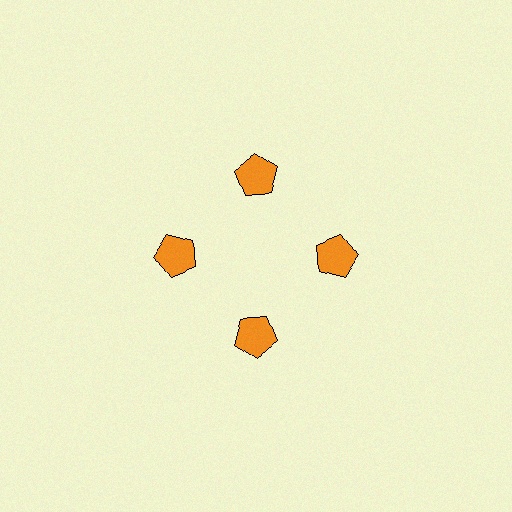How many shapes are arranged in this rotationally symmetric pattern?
There are 4 shapes, arranged in 4 groups of 1.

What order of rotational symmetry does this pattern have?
This pattern has 4-fold rotational symmetry.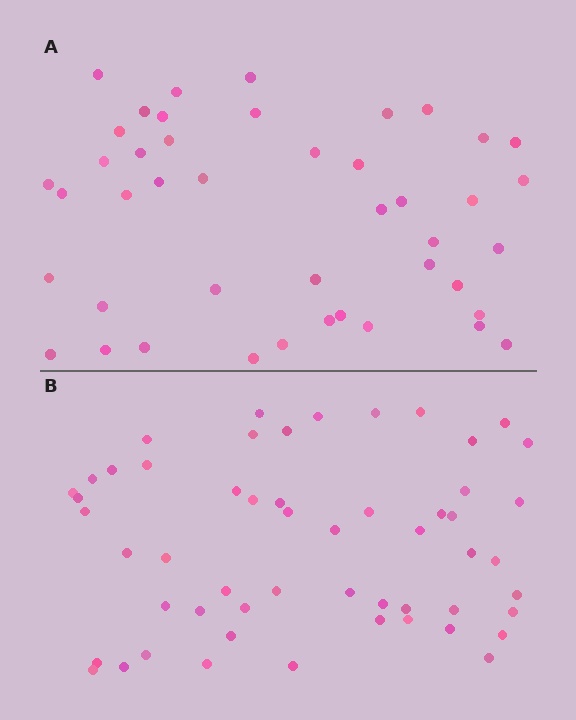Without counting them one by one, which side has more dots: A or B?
Region B (the bottom region) has more dots.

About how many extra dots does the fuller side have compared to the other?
Region B has roughly 10 or so more dots than region A.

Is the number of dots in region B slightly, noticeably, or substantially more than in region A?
Region B has only slightly more — the two regions are fairly close. The ratio is roughly 1.2 to 1.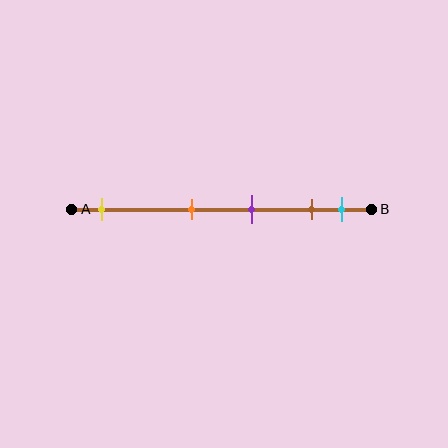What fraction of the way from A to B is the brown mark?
The brown mark is approximately 80% (0.8) of the way from A to B.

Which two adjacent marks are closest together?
The brown and cyan marks are the closest adjacent pair.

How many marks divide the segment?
There are 5 marks dividing the segment.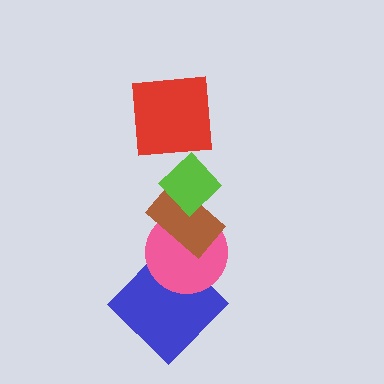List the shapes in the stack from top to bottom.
From top to bottom: the red square, the lime diamond, the brown rectangle, the pink circle, the blue diamond.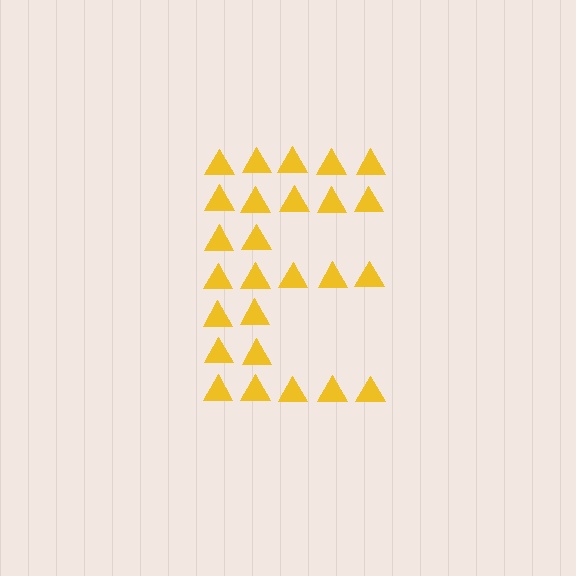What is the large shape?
The large shape is the letter E.